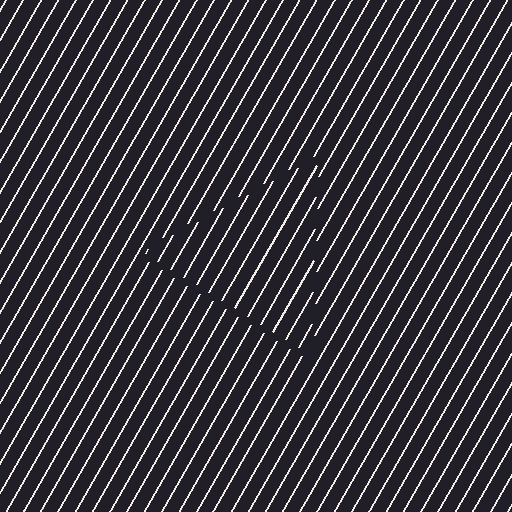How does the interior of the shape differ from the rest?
The interior of the shape contains the same grating, shifted by half a period — the contour is defined by the phase discontinuity where line-ends from the inner and outer gratings abut.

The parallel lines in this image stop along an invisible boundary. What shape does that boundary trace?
An illusory triangle. The interior of the shape contains the same grating, shifted by half a period — the contour is defined by the phase discontinuity where line-ends from the inner and outer gratings abut.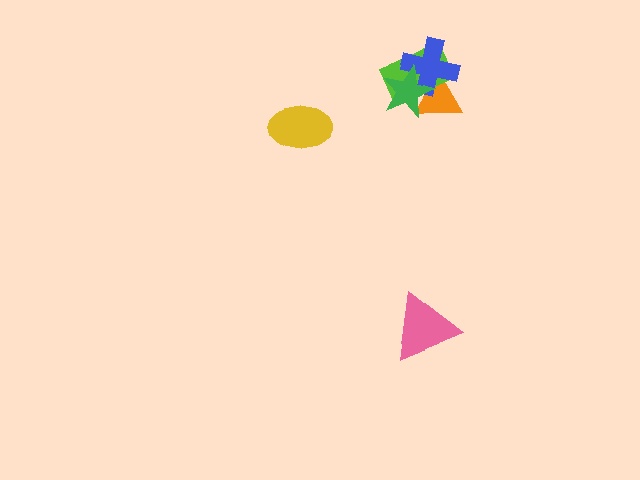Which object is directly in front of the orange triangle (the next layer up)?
The lime rectangle is directly in front of the orange triangle.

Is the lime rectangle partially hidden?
Yes, it is partially covered by another shape.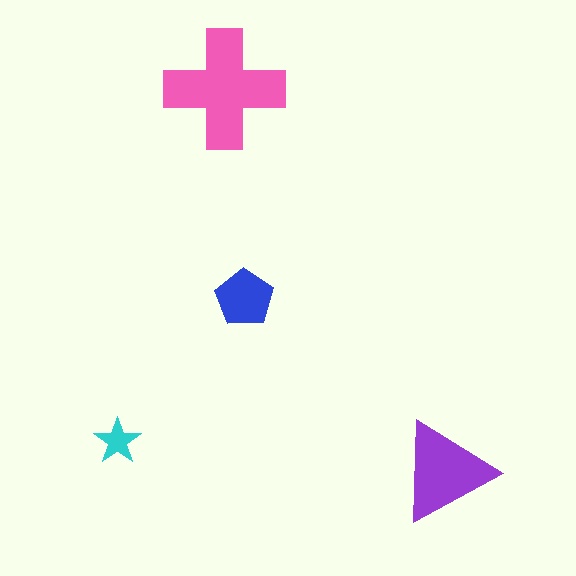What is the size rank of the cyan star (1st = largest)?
4th.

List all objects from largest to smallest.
The pink cross, the purple triangle, the blue pentagon, the cyan star.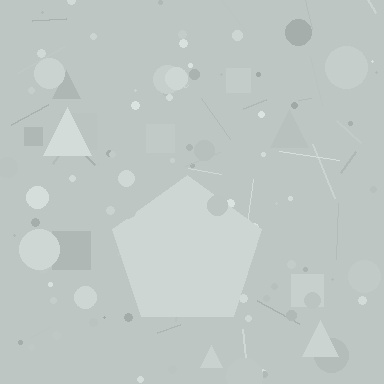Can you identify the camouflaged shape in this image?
The camouflaged shape is a pentagon.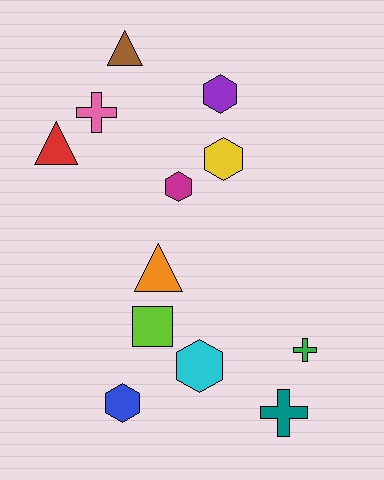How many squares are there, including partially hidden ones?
There is 1 square.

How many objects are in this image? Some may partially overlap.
There are 12 objects.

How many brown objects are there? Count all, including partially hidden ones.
There is 1 brown object.